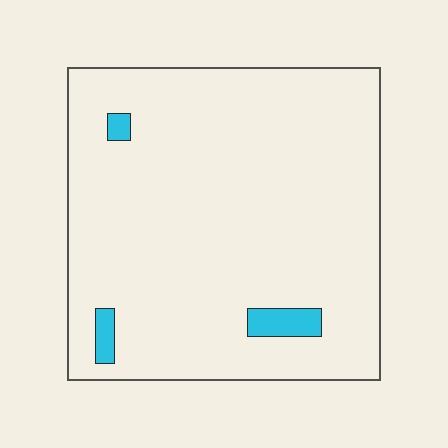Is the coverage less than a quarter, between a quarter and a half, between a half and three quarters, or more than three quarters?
Less than a quarter.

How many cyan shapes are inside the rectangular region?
3.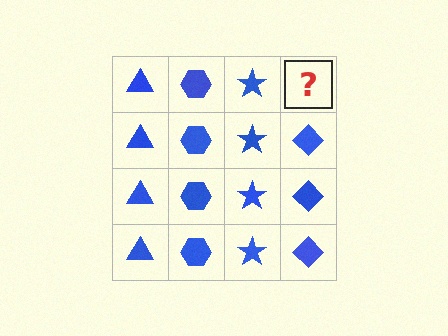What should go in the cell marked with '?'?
The missing cell should contain a blue diamond.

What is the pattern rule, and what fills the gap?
The rule is that each column has a consistent shape. The gap should be filled with a blue diamond.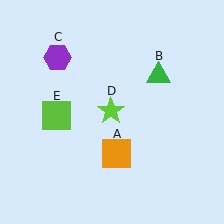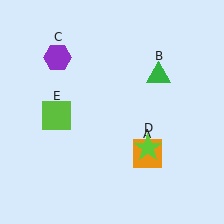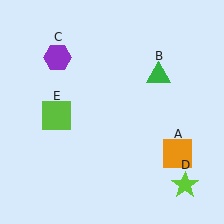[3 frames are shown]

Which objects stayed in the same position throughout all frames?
Green triangle (object B) and purple hexagon (object C) and lime square (object E) remained stationary.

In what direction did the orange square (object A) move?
The orange square (object A) moved right.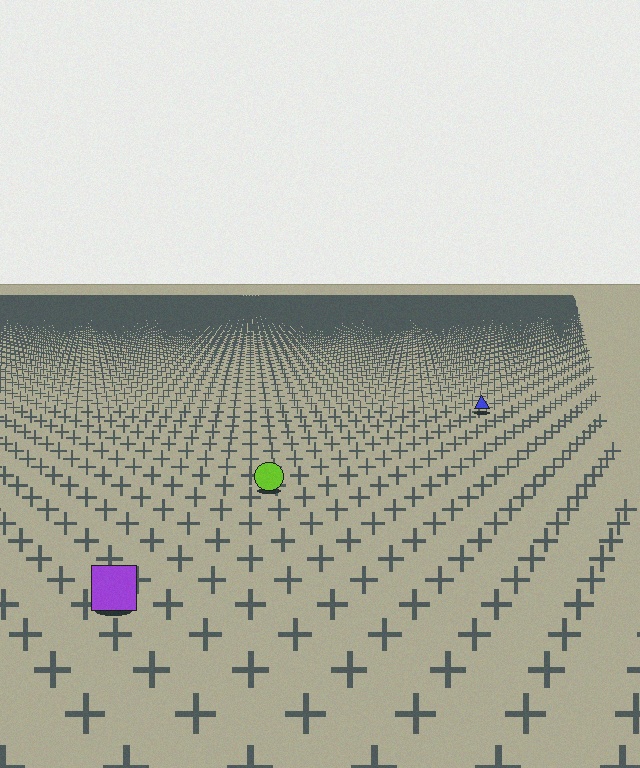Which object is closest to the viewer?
The purple square is closest. The texture marks near it are larger and more spread out.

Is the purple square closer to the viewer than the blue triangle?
Yes. The purple square is closer — you can tell from the texture gradient: the ground texture is coarser near it.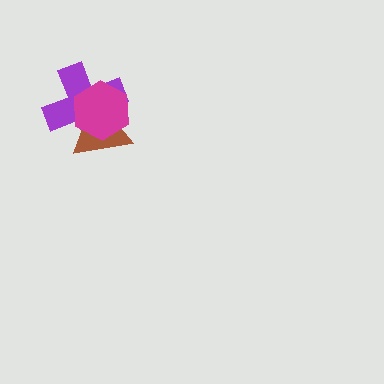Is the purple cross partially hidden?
Yes, it is partially covered by another shape.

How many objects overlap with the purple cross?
2 objects overlap with the purple cross.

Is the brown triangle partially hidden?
Yes, it is partially covered by another shape.